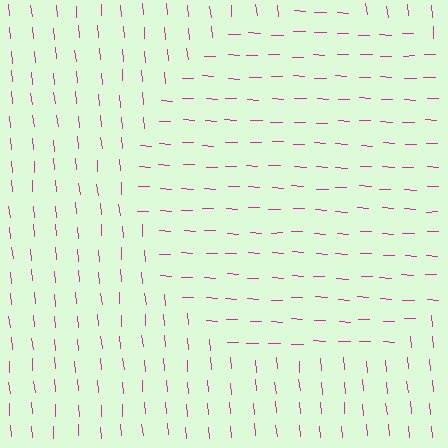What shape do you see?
I see a circle.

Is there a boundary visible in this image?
Yes, there is a texture boundary formed by a change in line orientation.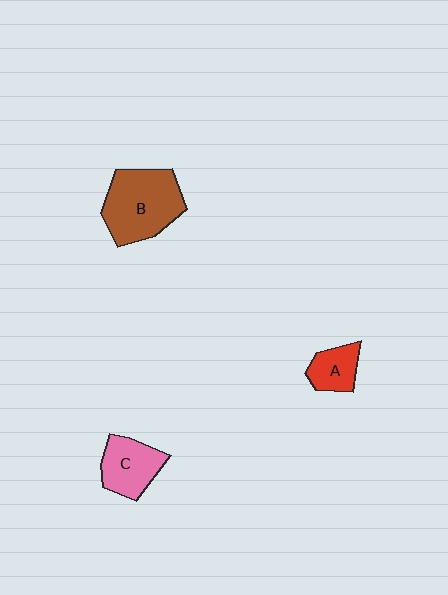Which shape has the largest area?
Shape B (brown).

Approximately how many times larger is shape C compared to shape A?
Approximately 1.5 times.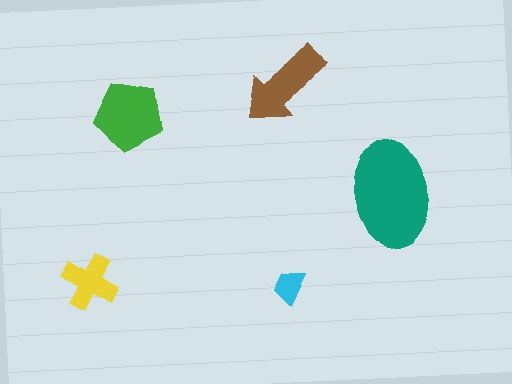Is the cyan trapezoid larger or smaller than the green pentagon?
Smaller.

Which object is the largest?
The teal ellipse.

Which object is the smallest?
The cyan trapezoid.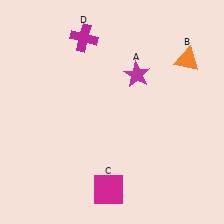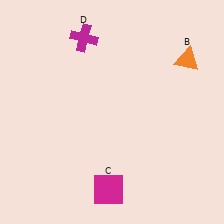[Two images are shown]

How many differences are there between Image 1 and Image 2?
There is 1 difference between the two images.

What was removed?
The magenta star (A) was removed in Image 2.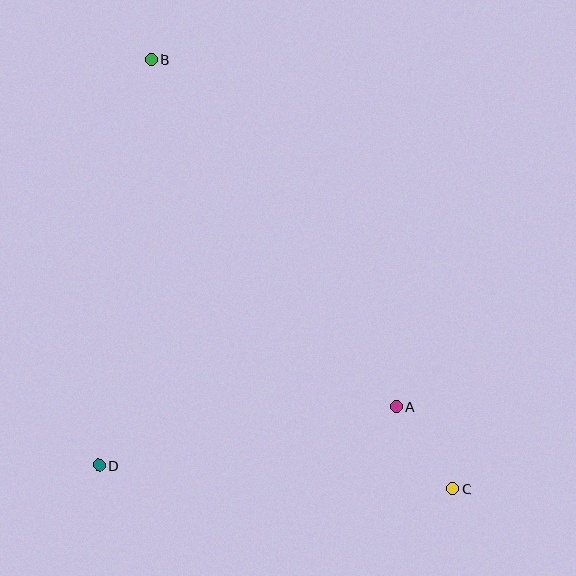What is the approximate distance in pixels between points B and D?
The distance between B and D is approximately 409 pixels.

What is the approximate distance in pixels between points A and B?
The distance between A and B is approximately 425 pixels.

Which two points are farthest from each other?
Points B and C are farthest from each other.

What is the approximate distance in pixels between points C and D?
The distance between C and D is approximately 355 pixels.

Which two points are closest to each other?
Points A and C are closest to each other.